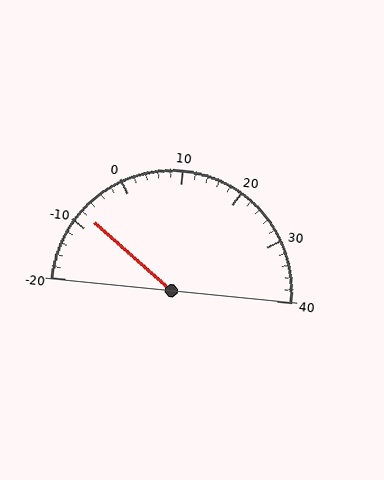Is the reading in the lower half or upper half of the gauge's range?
The reading is in the lower half of the range (-20 to 40).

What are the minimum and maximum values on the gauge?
The gauge ranges from -20 to 40.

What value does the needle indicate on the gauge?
The needle indicates approximately -8.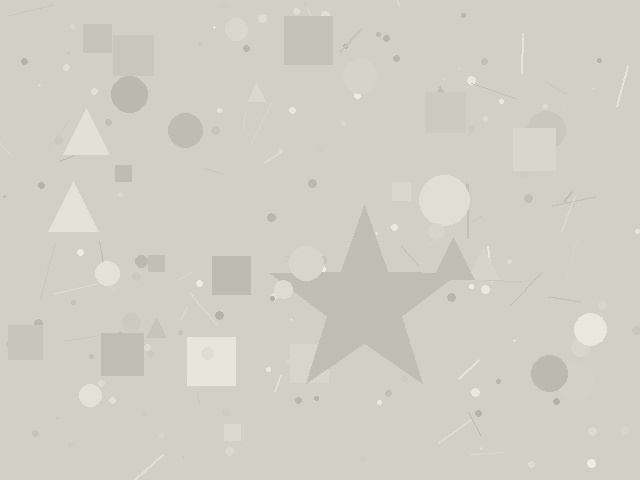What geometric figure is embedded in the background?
A star is embedded in the background.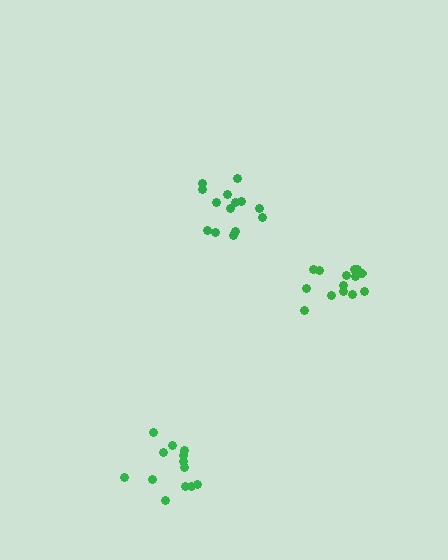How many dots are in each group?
Group 1: 14 dots, Group 2: 13 dots, Group 3: 14 dots (41 total).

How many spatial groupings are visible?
There are 3 spatial groupings.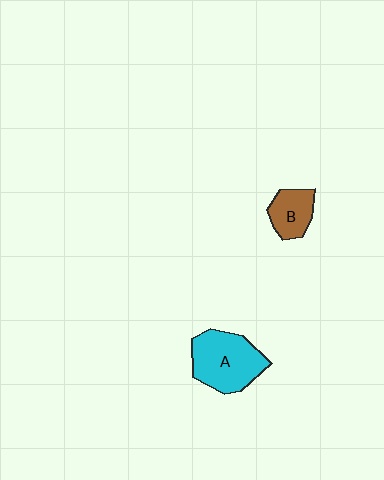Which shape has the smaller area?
Shape B (brown).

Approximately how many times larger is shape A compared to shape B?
Approximately 1.9 times.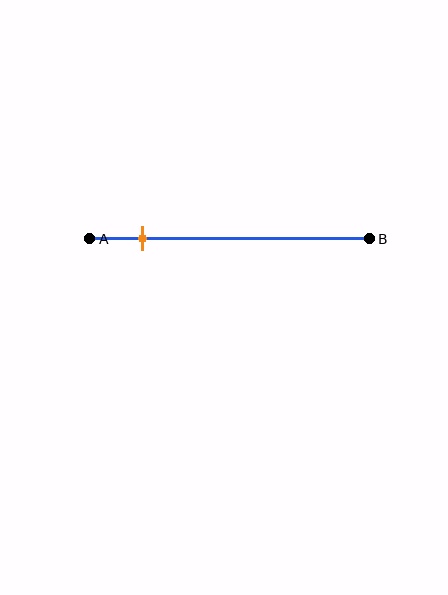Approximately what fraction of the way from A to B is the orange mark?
The orange mark is approximately 20% of the way from A to B.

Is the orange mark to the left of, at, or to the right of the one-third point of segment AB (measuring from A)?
The orange mark is to the left of the one-third point of segment AB.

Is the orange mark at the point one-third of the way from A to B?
No, the mark is at about 20% from A, not at the 33% one-third point.